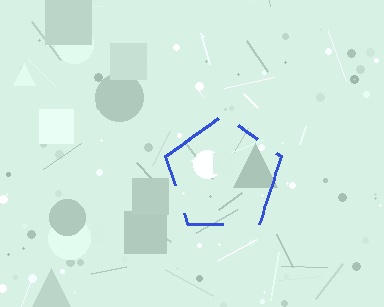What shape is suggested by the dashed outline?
The dashed outline suggests a pentagon.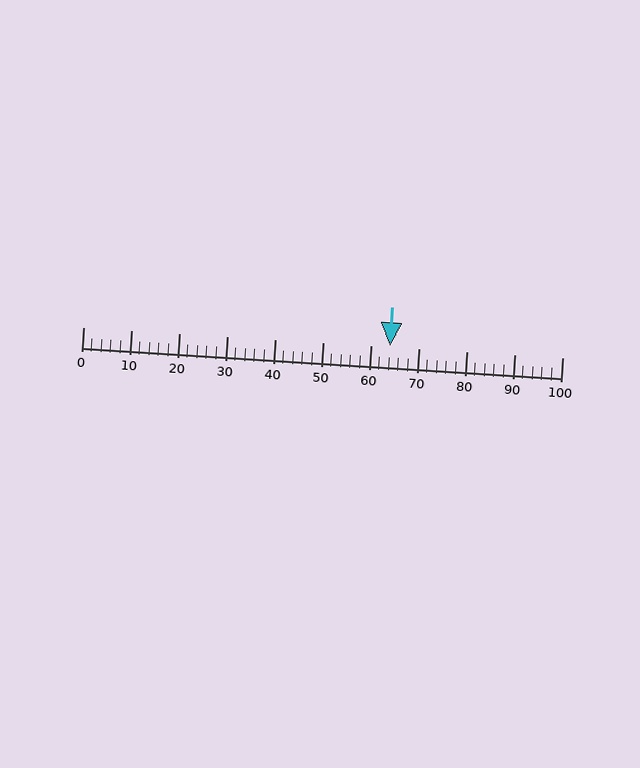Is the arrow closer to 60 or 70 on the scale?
The arrow is closer to 60.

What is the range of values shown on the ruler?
The ruler shows values from 0 to 100.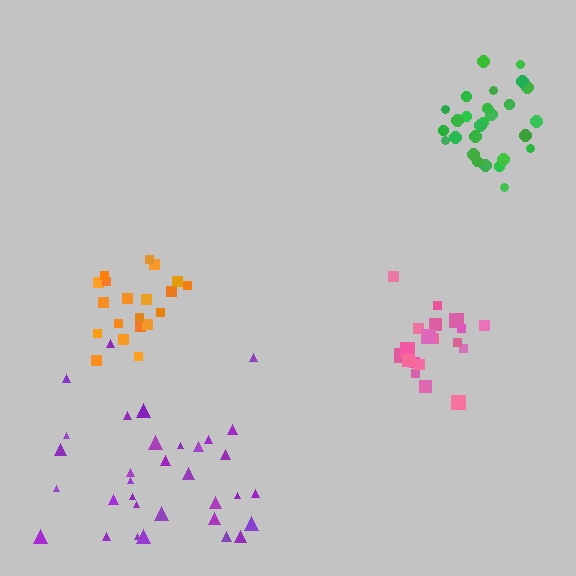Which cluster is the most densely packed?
Green.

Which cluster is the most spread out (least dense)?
Purple.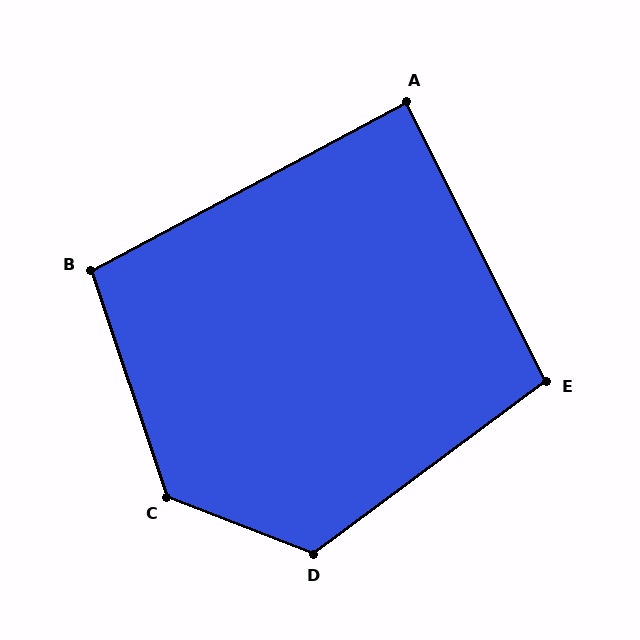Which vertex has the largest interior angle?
C, at approximately 130 degrees.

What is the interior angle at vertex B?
Approximately 100 degrees (obtuse).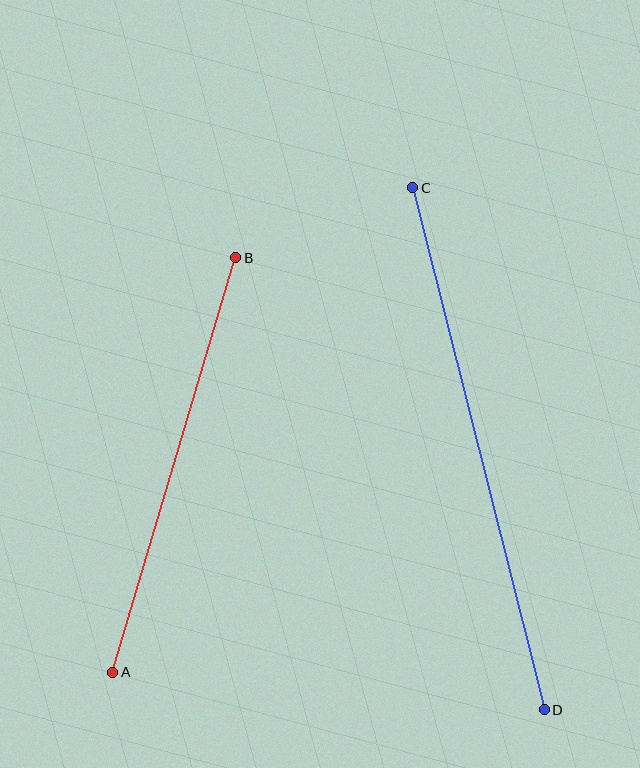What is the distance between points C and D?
The distance is approximately 538 pixels.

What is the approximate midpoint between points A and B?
The midpoint is at approximately (174, 465) pixels.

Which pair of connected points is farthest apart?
Points C and D are farthest apart.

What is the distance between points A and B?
The distance is approximately 432 pixels.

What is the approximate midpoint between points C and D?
The midpoint is at approximately (478, 449) pixels.